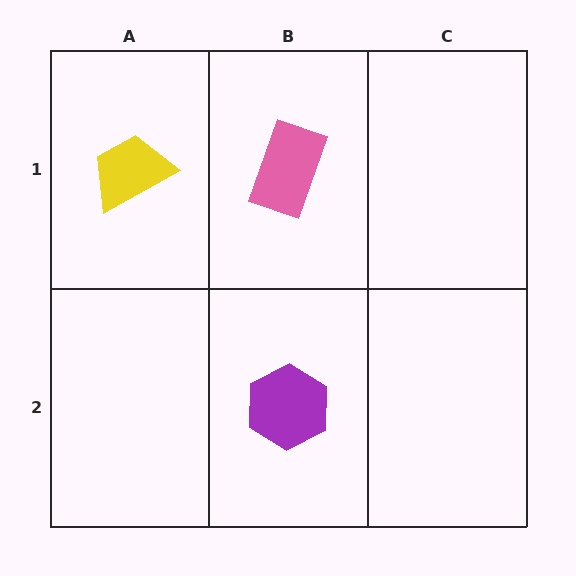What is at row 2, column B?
A purple hexagon.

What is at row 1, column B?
A pink rectangle.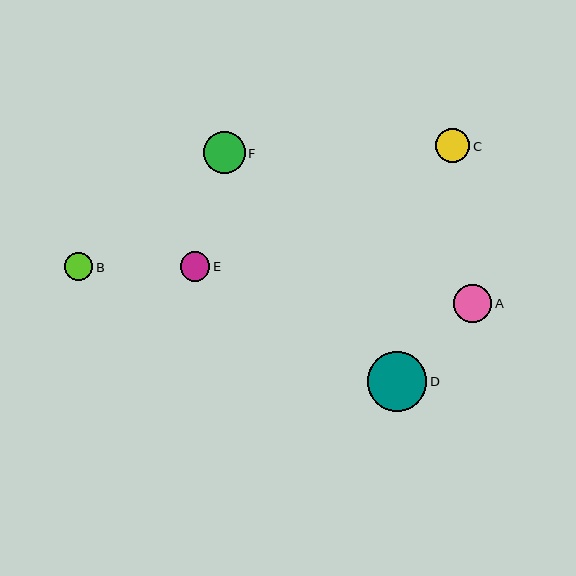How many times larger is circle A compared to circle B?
Circle A is approximately 1.3 times the size of circle B.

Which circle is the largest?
Circle D is the largest with a size of approximately 59 pixels.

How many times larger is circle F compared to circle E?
Circle F is approximately 1.4 times the size of circle E.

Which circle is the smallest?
Circle B is the smallest with a size of approximately 28 pixels.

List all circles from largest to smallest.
From largest to smallest: D, F, A, C, E, B.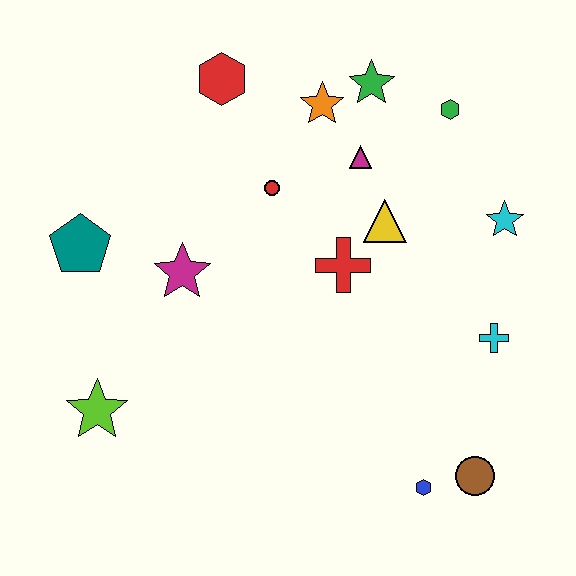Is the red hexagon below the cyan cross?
No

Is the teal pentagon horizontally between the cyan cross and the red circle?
No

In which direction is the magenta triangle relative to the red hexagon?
The magenta triangle is to the right of the red hexagon.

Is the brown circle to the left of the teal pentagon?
No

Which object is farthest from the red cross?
The lime star is farthest from the red cross.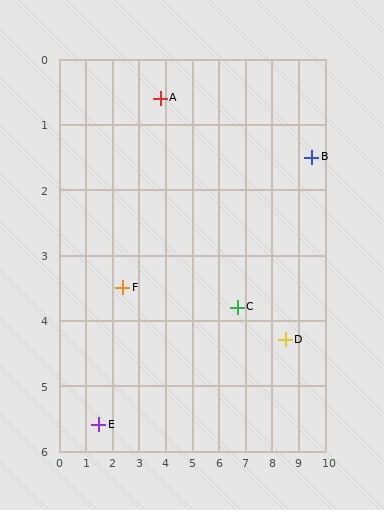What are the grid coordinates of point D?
Point D is at approximately (8.5, 4.3).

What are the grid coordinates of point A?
Point A is at approximately (3.8, 0.6).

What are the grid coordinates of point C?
Point C is at approximately (6.7, 3.8).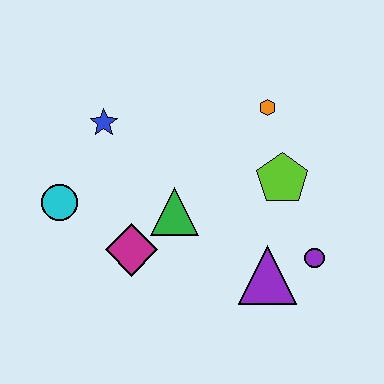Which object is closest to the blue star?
The cyan circle is closest to the blue star.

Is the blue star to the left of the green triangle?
Yes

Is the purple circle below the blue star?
Yes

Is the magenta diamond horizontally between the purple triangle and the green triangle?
No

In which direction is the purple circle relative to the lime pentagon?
The purple circle is below the lime pentagon.